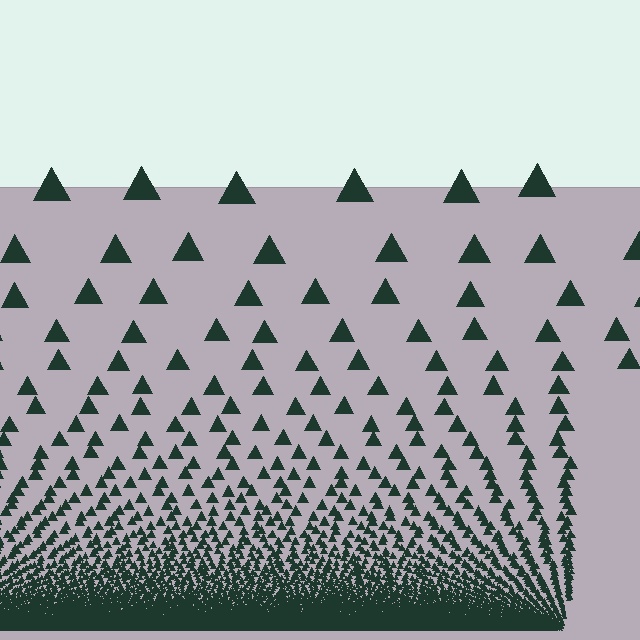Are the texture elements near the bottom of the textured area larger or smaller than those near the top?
Smaller. The gradient is inverted — elements near the bottom are smaller and denser.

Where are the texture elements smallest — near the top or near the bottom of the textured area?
Near the bottom.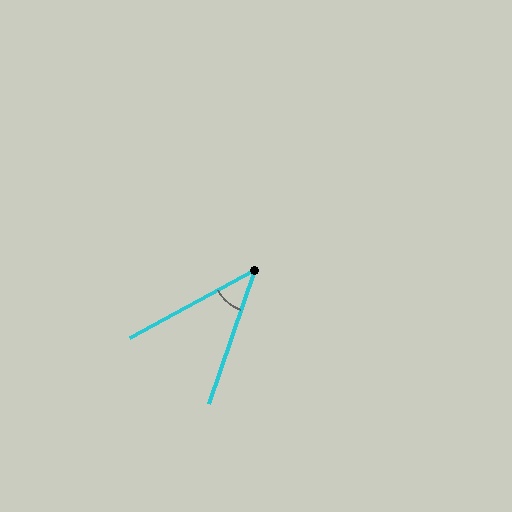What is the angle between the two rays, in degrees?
Approximately 43 degrees.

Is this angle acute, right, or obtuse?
It is acute.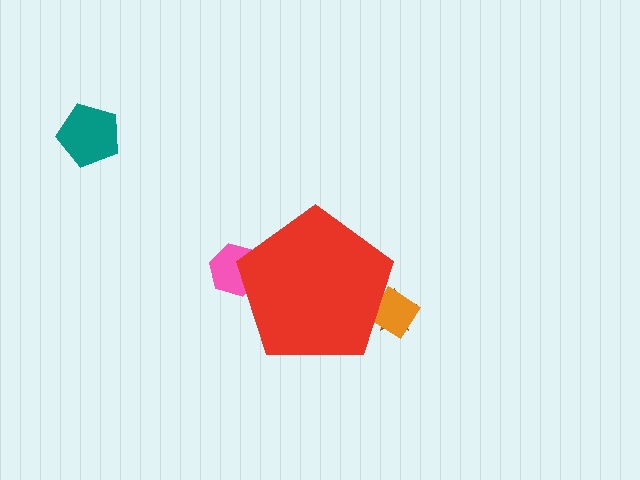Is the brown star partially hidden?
Yes, the brown star is partially hidden behind the red pentagon.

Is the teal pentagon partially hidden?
No, the teal pentagon is fully visible.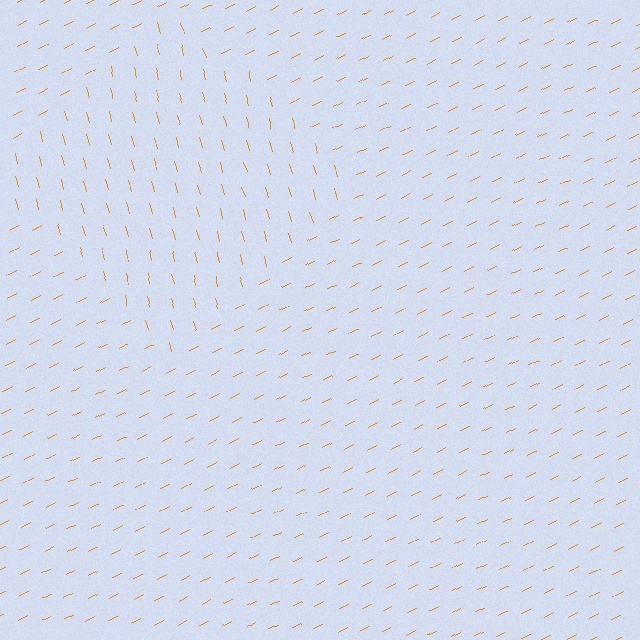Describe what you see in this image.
The image is filled with small orange line segments. A diamond region in the image has lines oriented differently from the surrounding lines, creating a visible texture boundary.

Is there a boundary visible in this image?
Yes, there is a texture boundary formed by a change in line orientation.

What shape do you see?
I see a diamond.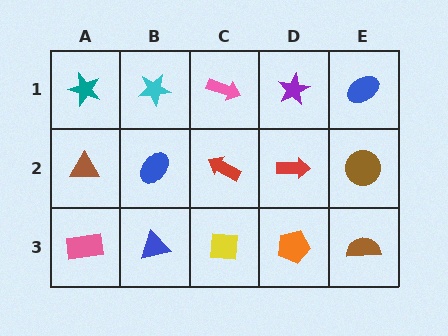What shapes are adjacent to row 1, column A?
A brown triangle (row 2, column A), a cyan star (row 1, column B).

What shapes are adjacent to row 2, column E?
A blue ellipse (row 1, column E), a brown semicircle (row 3, column E), a red arrow (row 2, column D).